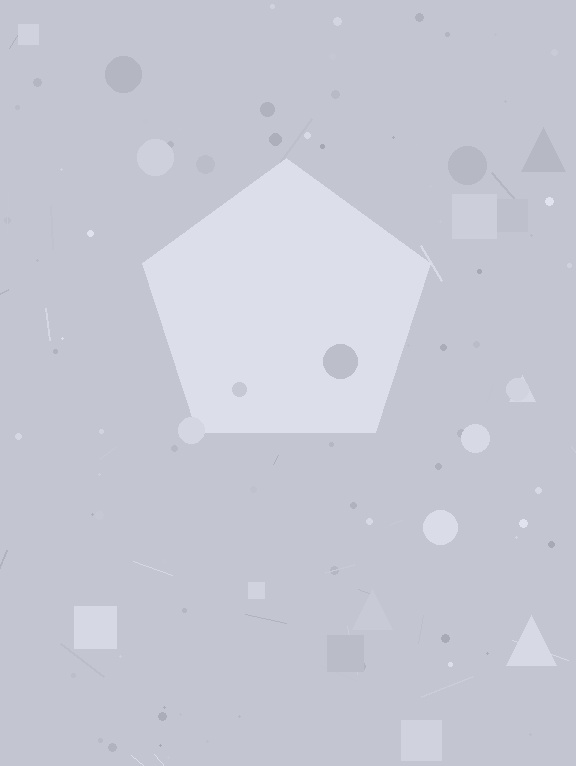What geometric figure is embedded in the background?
A pentagon is embedded in the background.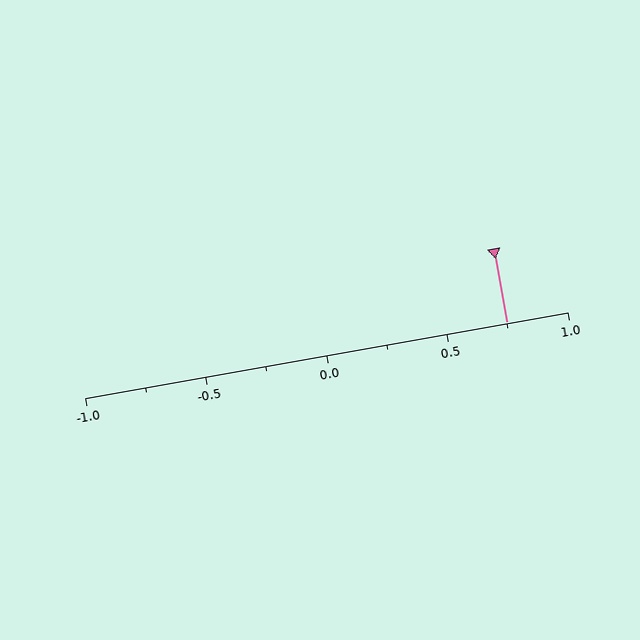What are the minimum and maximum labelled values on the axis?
The axis runs from -1.0 to 1.0.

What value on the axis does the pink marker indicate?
The marker indicates approximately 0.75.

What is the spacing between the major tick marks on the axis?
The major ticks are spaced 0.5 apart.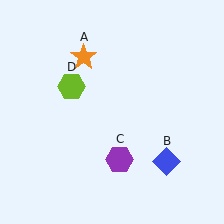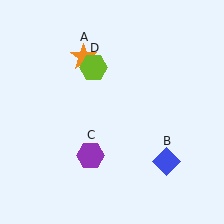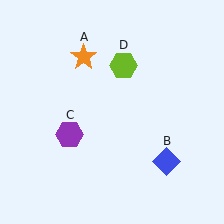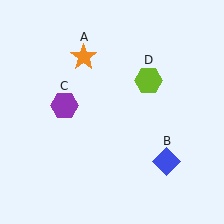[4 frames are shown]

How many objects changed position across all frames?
2 objects changed position: purple hexagon (object C), lime hexagon (object D).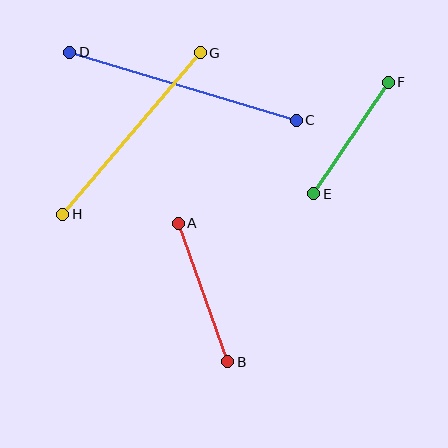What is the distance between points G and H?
The distance is approximately 212 pixels.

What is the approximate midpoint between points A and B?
The midpoint is at approximately (203, 293) pixels.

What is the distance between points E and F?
The distance is approximately 134 pixels.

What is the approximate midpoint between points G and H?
The midpoint is at approximately (132, 134) pixels.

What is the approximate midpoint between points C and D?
The midpoint is at approximately (183, 86) pixels.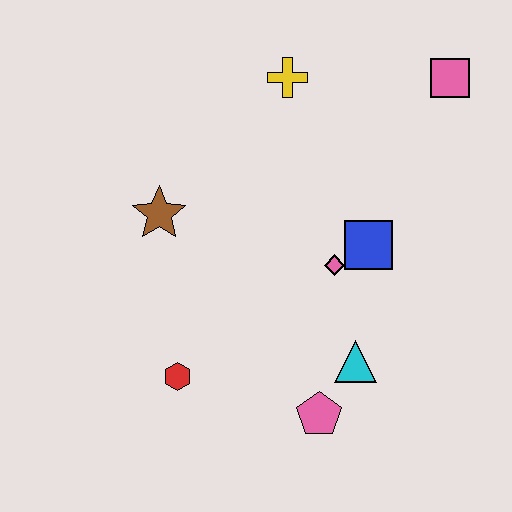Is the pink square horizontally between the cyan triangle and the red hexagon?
No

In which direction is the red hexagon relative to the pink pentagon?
The red hexagon is to the left of the pink pentagon.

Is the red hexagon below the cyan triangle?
Yes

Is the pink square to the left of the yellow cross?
No